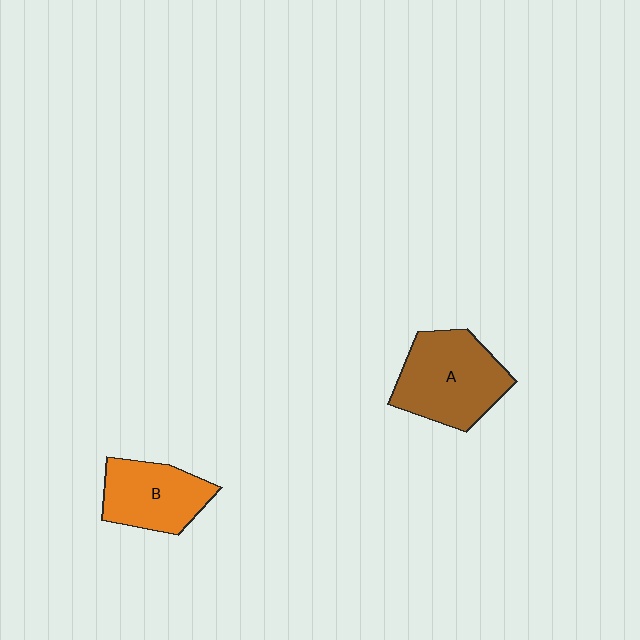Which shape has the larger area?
Shape A (brown).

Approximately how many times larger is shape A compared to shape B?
Approximately 1.3 times.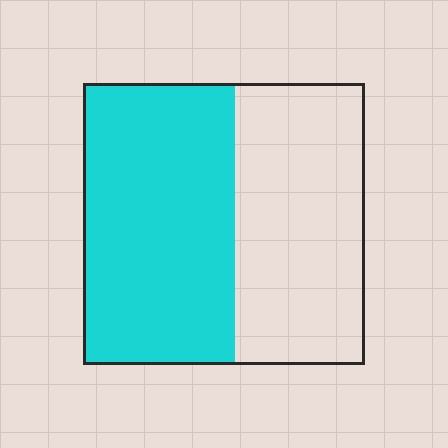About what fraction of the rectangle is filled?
About one half (1/2).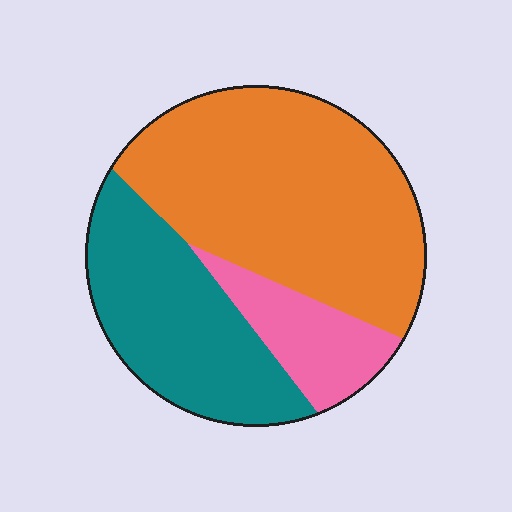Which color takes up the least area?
Pink, at roughly 15%.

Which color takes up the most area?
Orange, at roughly 55%.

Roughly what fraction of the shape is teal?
Teal covers 32% of the shape.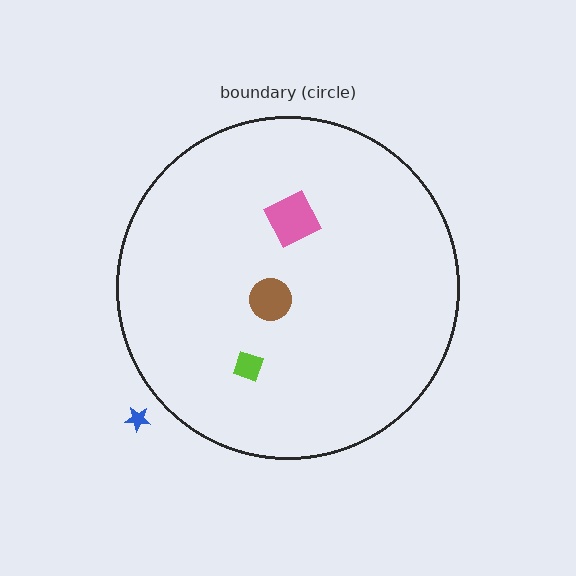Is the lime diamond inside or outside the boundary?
Inside.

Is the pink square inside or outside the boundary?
Inside.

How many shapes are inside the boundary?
3 inside, 1 outside.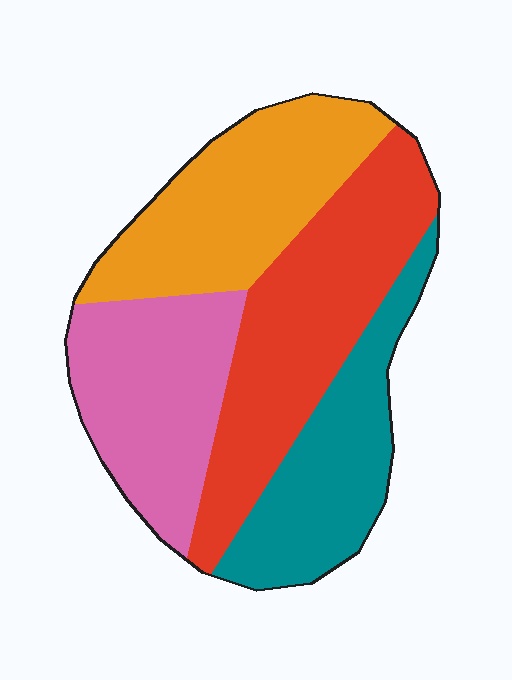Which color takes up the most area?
Red, at roughly 30%.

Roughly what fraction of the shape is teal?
Teal takes up between a sixth and a third of the shape.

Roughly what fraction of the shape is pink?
Pink takes up about one quarter (1/4) of the shape.